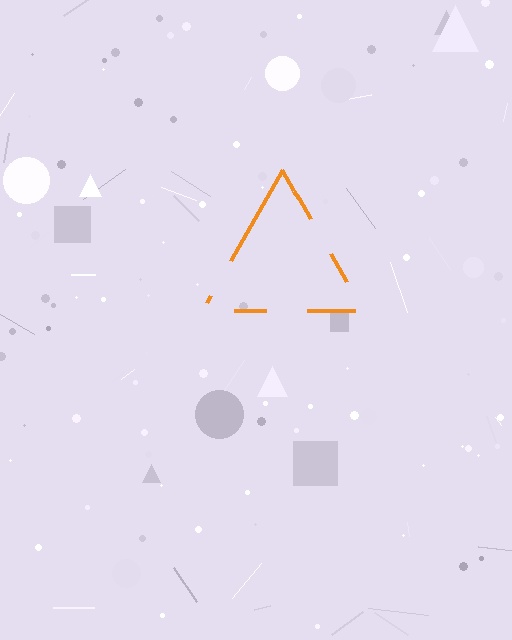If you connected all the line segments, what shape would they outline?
They would outline a triangle.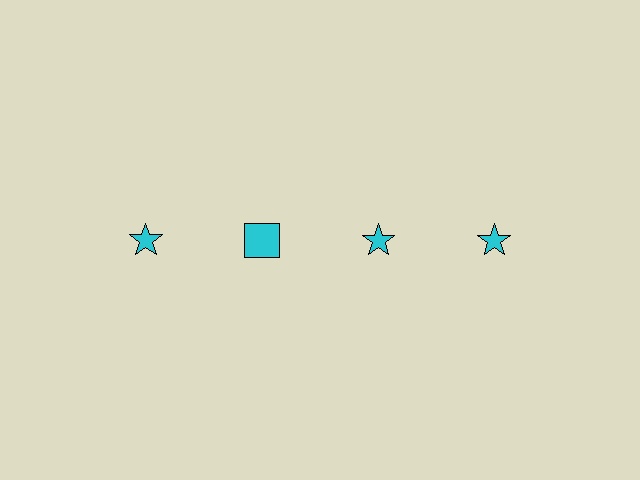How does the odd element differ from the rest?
It has a different shape: square instead of star.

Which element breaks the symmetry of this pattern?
The cyan square in the top row, second from left column breaks the symmetry. All other shapes are cyan stars.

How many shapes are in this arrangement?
There are 4 shapes arranged in a grid pattern.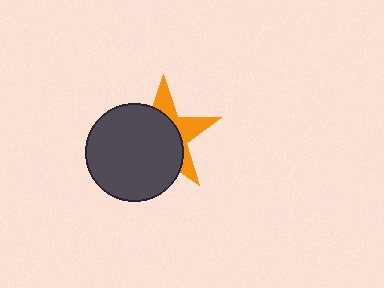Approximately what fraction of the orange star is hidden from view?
Roughly 64% of the orange star is hidden behind the dark gray circle.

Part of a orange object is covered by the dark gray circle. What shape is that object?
It is a star.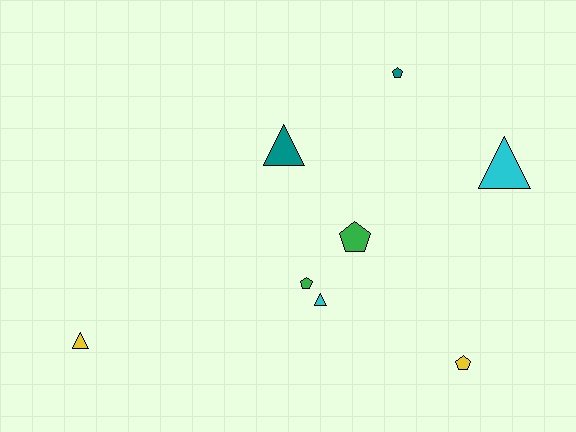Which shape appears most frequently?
Pentagon, with 4 objects.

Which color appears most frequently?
Yellow, with 2 objects.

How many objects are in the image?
There are 8 objects.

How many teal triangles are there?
There is 1 teal triangle.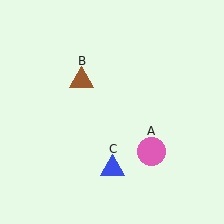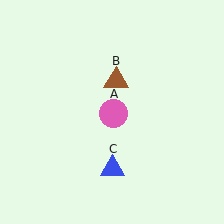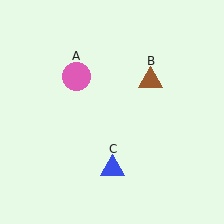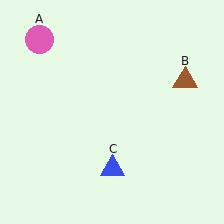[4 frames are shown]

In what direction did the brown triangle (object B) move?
The brown triangle (object B) moved right.